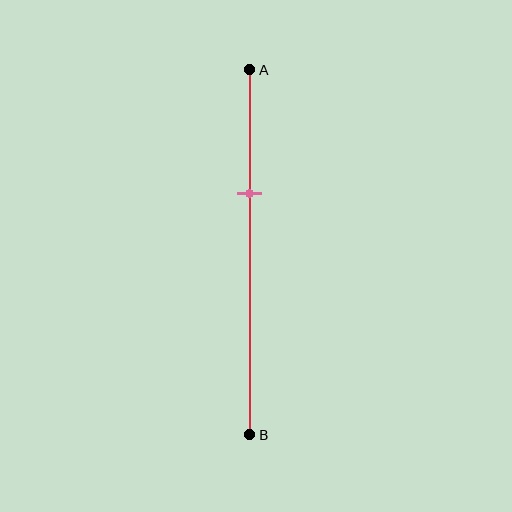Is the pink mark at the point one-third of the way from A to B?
Yes, the mark is approximately at the one-third point.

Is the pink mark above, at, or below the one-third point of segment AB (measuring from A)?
The pink mark is approximately at the one-third point of segment AB.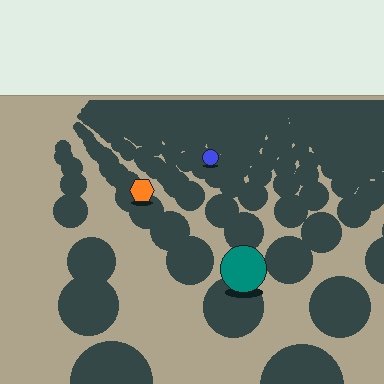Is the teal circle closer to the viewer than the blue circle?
Yes. The teal circle is closer — you can tell from the texture gradient: the ground texture is coarser near it.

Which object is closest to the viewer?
The teal circle is closest. The texture marks near it are larger and more spread out.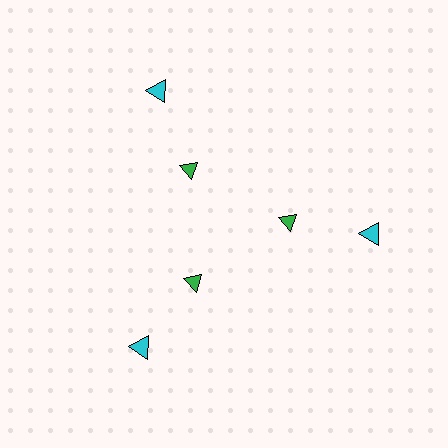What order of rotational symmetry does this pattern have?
This pattern has 3-fold rotational symmetry.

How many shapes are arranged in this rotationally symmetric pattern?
There are 6 shapes, arranged in 3 groups of 2.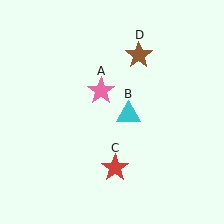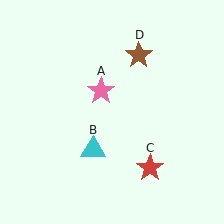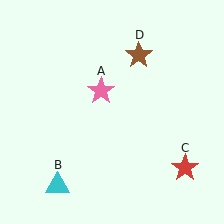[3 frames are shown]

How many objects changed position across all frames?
2 objects changed position: cyan triangle (object B), red star (object C).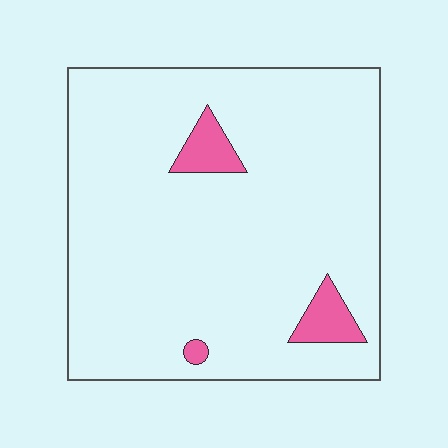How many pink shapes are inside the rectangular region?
3.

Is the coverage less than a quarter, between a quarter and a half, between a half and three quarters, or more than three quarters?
Less than a quarter.